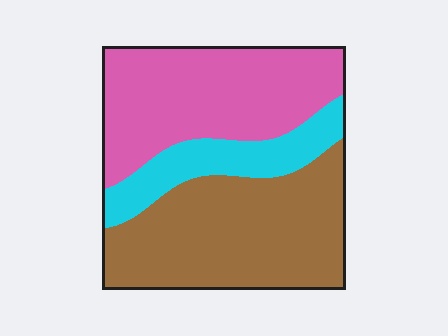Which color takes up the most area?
Brown, at roughly 45%.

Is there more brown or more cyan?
Brown.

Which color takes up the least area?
Cyan, at roughly 15%.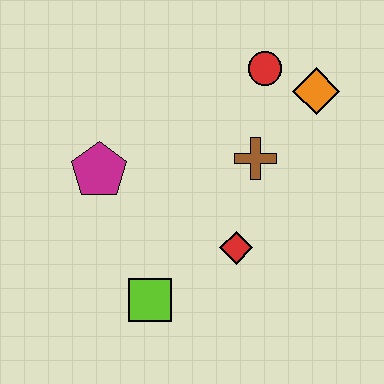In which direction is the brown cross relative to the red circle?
The brown cross is below the red circle.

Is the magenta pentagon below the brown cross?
Yes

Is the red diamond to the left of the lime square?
No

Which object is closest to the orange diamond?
The red circle is closest to the orange diamond.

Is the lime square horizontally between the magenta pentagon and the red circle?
Yes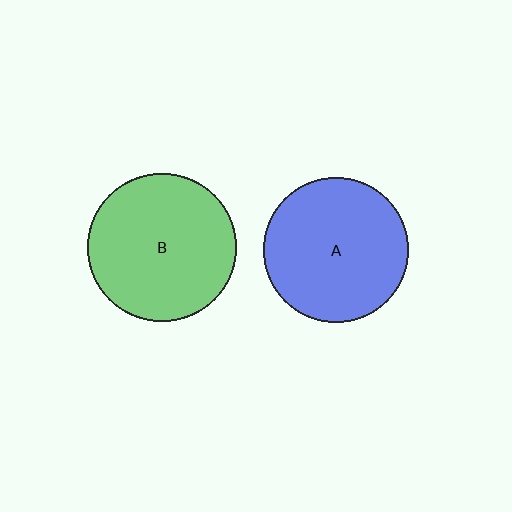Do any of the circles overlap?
No, none of the circles overlap.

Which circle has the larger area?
Circle B (green).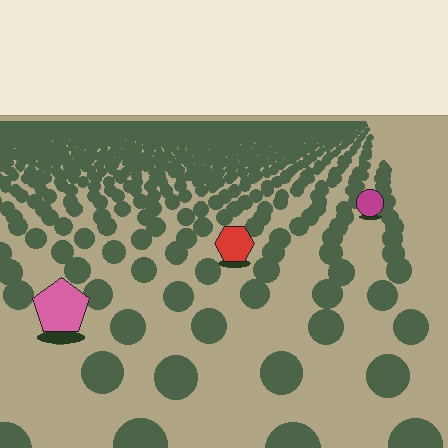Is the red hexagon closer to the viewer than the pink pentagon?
No. The pink pentagon is closer — you can tell from the texture gradient: the ground texture is coarser near it.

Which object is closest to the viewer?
The pink pentagon is closest. The texture marks near it are larger and more spread out.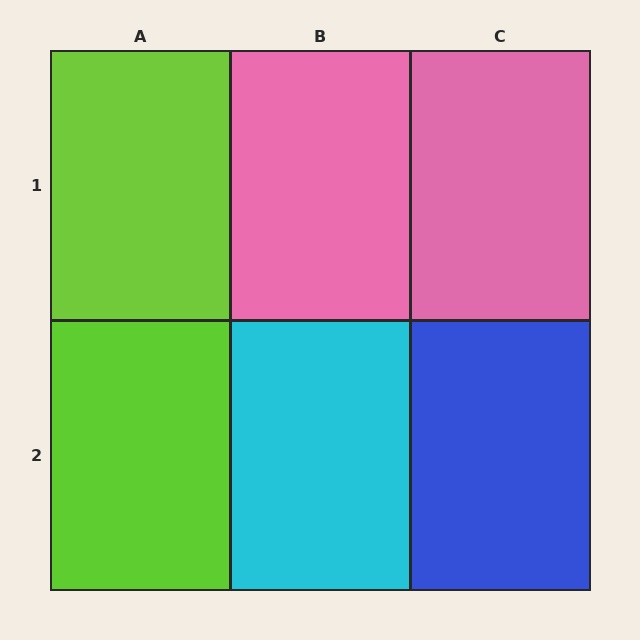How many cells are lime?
2 cells are lime.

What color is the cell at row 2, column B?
Cyan.